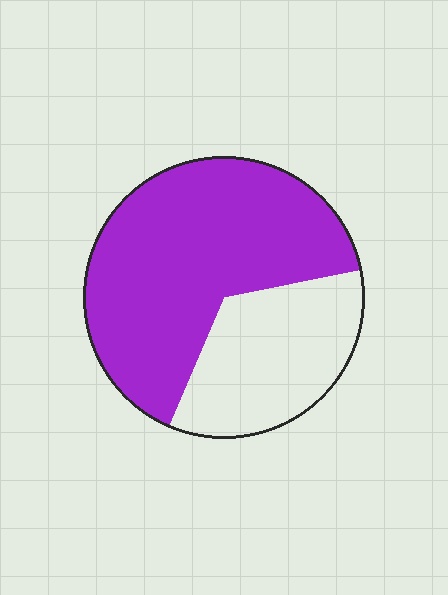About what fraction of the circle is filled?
About two thirds (2/3).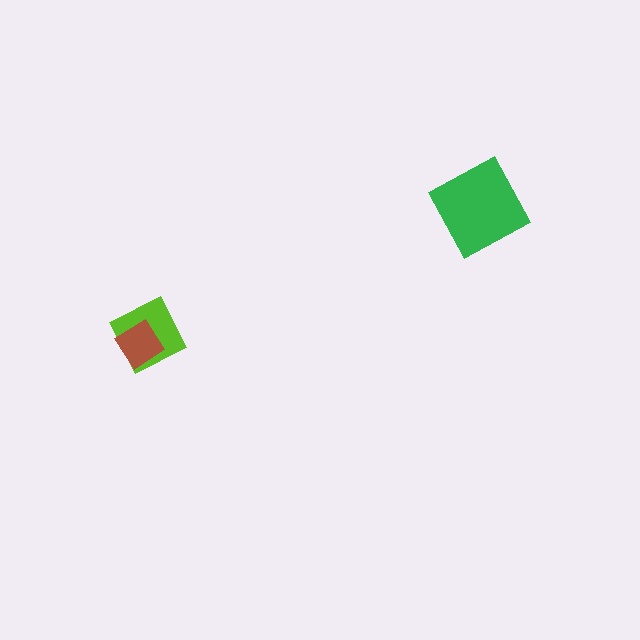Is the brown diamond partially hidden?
No, no other shape covers it.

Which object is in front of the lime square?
The brown diamond is in front of the lime square.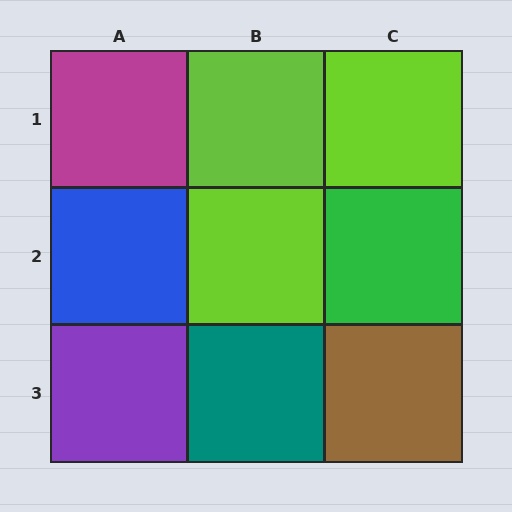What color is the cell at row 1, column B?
Lime.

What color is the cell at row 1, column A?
Magenta.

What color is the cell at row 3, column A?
Purple.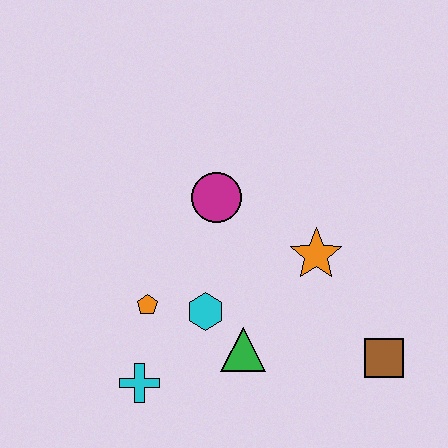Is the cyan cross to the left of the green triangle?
Yes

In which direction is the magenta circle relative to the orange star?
The magenta circle is to the left of the orange star.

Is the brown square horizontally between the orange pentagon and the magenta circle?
No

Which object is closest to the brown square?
The orange star is closest to the brown square.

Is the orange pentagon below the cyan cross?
No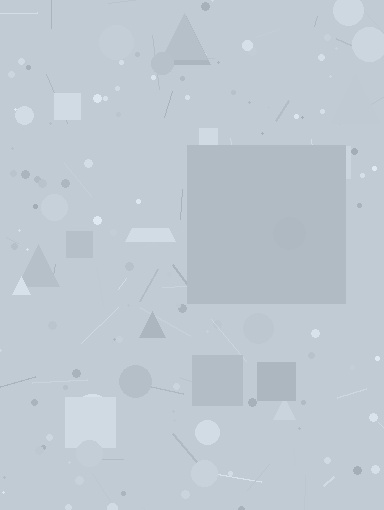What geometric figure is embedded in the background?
A square is embedded in the background.